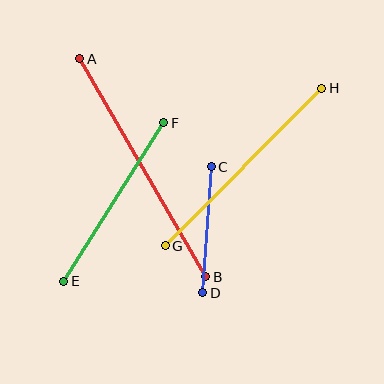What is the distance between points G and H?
The distance is approximately 222 pixels.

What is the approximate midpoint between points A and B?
The midpoint is at approximately (143, 168) pixels.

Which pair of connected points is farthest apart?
Points A and B are farthest apart.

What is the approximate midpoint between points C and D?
The midpoint is at approximately (207, 230) pixels.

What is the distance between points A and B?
The distance is approximately 252 pixels.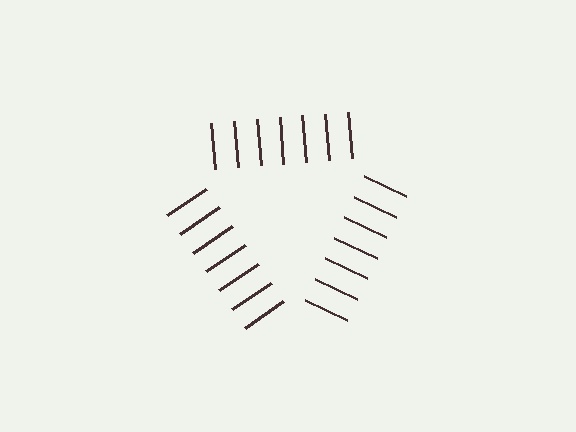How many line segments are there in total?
21 — 7 along each of the 3 edges.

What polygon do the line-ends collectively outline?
An illusory triangle — the line segments terminate on its edges but no continuous stroke is drawn.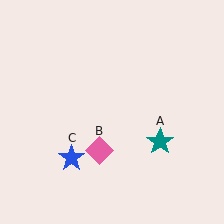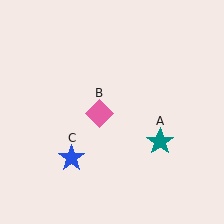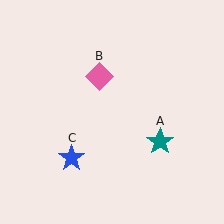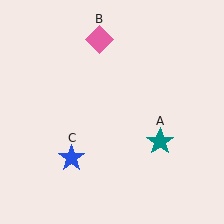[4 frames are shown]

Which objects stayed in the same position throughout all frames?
Teal star (object A) and blue star (object C) remained stationary.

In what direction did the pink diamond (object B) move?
The pink diamond (object B) moved up.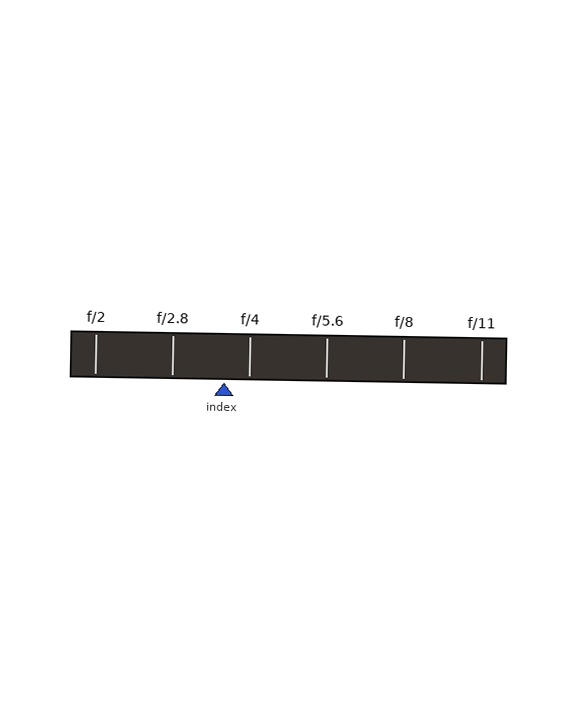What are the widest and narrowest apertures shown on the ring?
The widest aperture shown is f/2 and the narrowest is f/11.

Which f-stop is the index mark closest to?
The index mark is closest to f/4.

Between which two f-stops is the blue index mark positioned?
The index mark is between f/2.8 and f/4.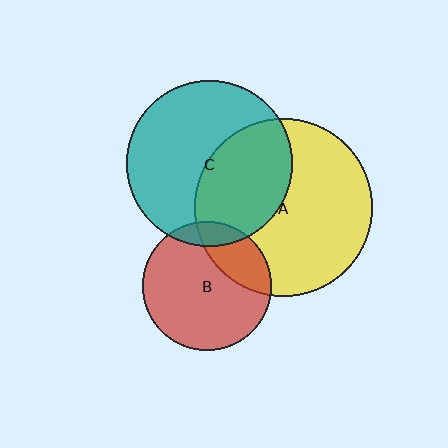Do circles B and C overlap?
Yes.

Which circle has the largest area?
Circle A (yellow).